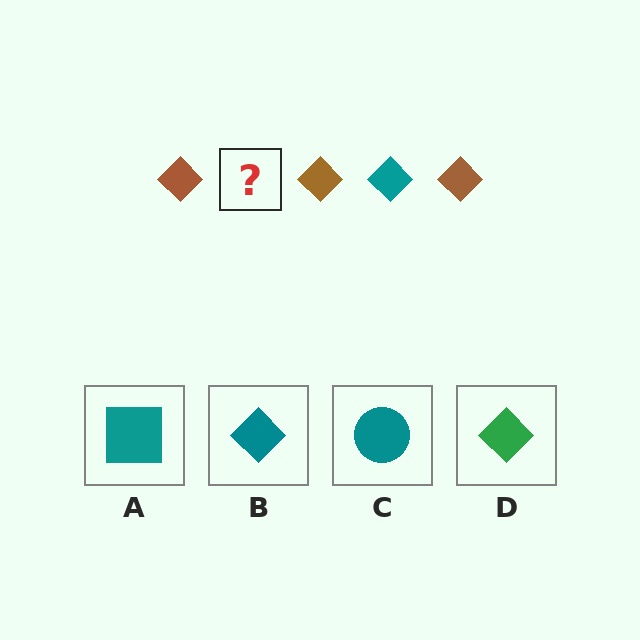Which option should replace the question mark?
Option B.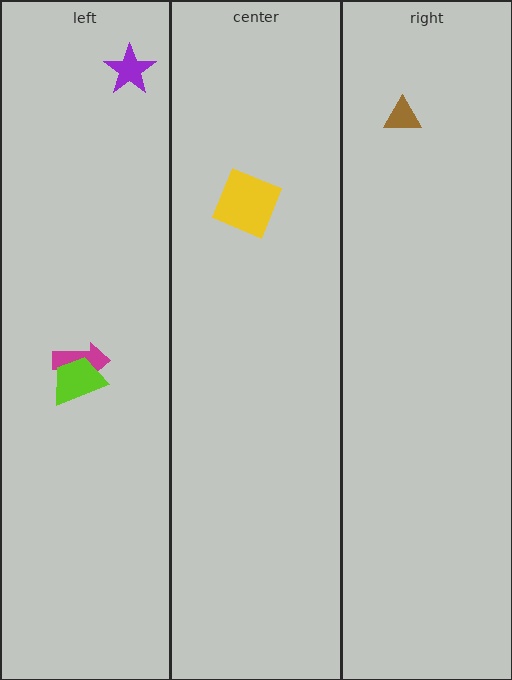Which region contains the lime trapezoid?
The left region.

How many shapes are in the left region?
3.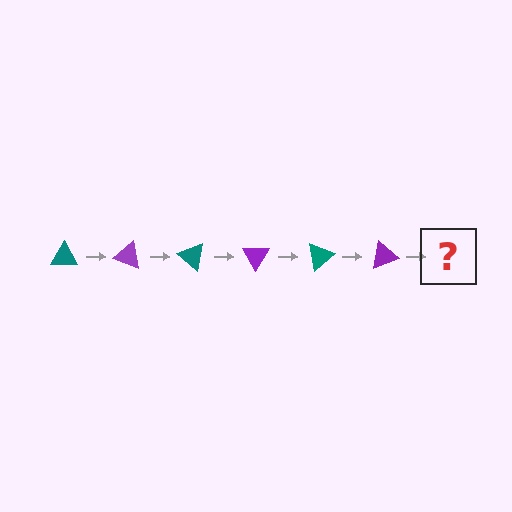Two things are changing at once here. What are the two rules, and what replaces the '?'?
The two rules are that it rotates 20 degrees each step and the color cycles through teal and purple. The '?' should be a teal triangle, rotated 120 degrees from the start.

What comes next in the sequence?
The next element should be a teal triangle, rotated 120 degrees from the start.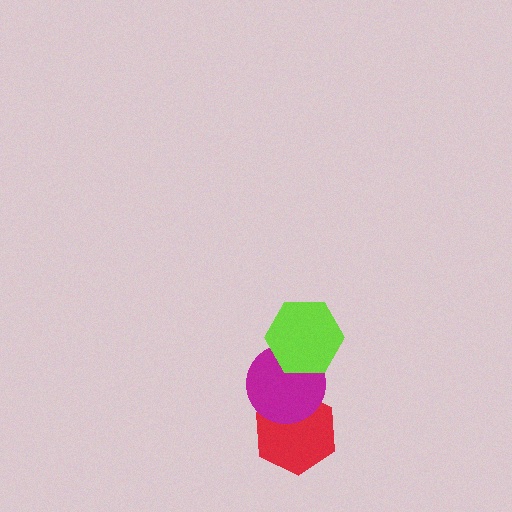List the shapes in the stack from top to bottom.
From top to bottom: the lime hexagon, the magenta circle, the red hexagon.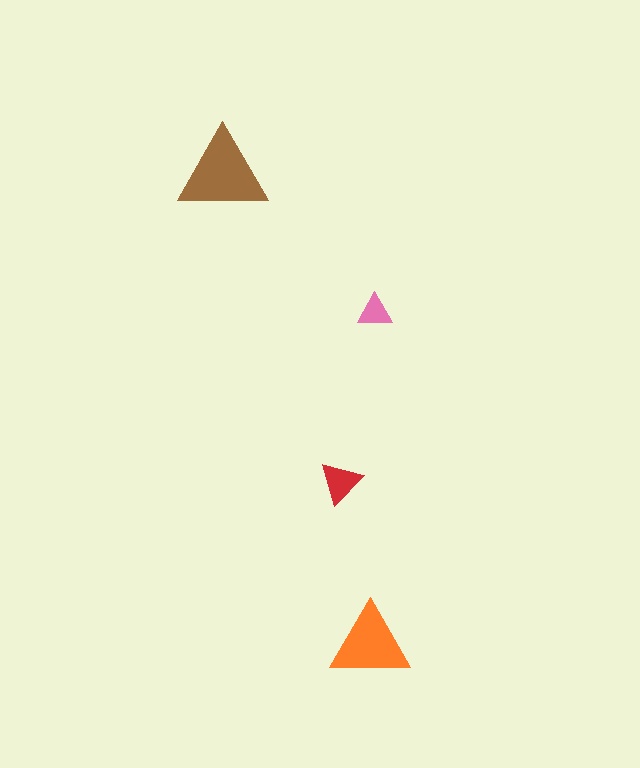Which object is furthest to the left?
The brown triangle is leftmost.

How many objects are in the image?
There are 4 objects in the image.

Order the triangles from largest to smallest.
the brown one, the orange one, the red one, the pink one.